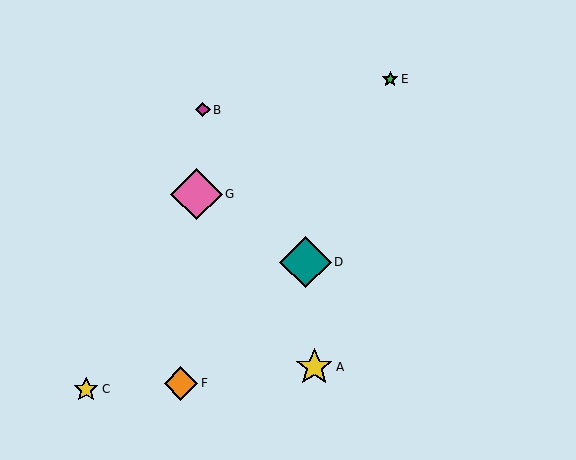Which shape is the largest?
The pink diamond (labeled G) is the largest.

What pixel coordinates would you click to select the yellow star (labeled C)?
Click at (86, 389) to select the yellow star C.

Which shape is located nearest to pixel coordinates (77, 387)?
The yellow star (labeled C) at (86, 389) is nearest to that location.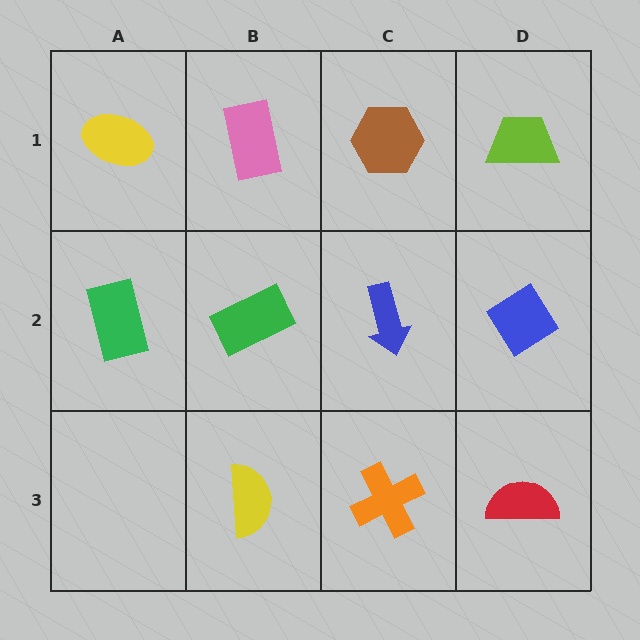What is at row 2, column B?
A green rectangle.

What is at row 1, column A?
A yellow ellipse.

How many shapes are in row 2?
4 shapes.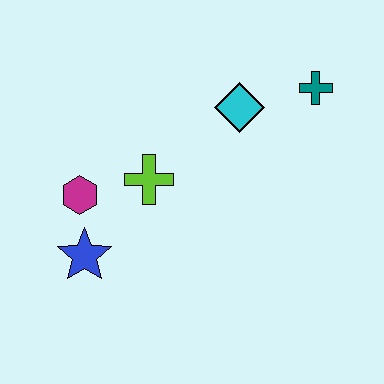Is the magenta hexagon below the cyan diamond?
Yes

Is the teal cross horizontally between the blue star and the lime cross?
No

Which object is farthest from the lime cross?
The teal cross is farthest from the lime cross.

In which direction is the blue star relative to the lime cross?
The blue star is below the lime cross.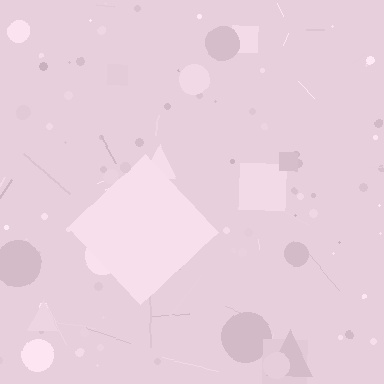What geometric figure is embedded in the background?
A diamond is embedded in the background.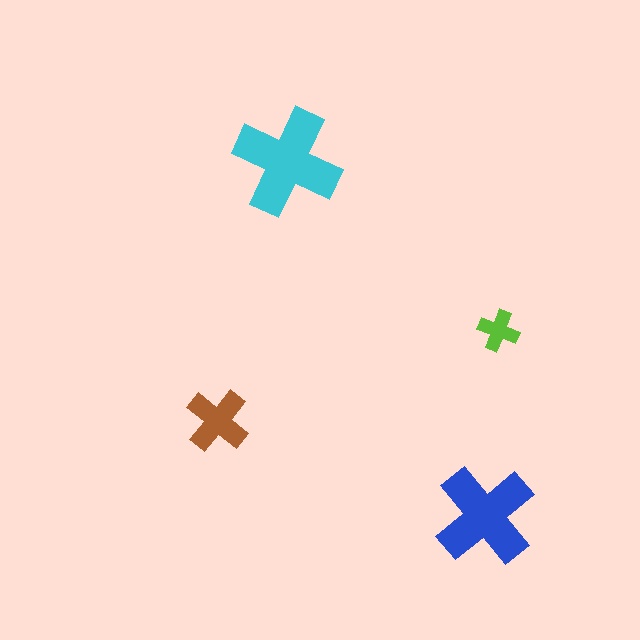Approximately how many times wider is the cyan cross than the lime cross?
About 2.5 times wider.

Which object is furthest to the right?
The lime cross is rightmost.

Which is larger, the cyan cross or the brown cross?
The cyan one.